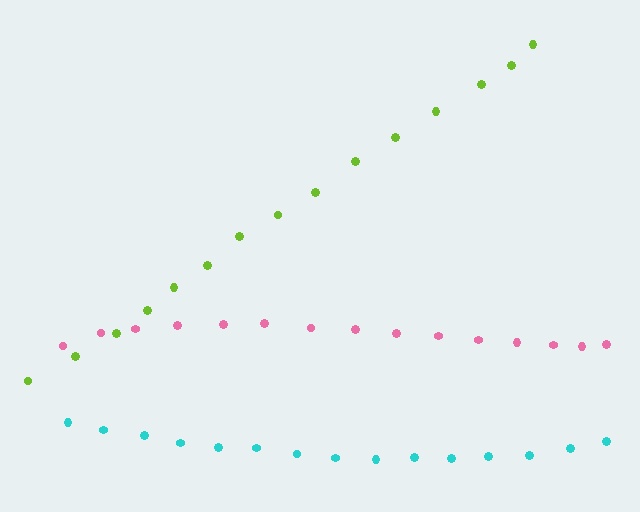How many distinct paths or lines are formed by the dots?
There are 3 distinct paths.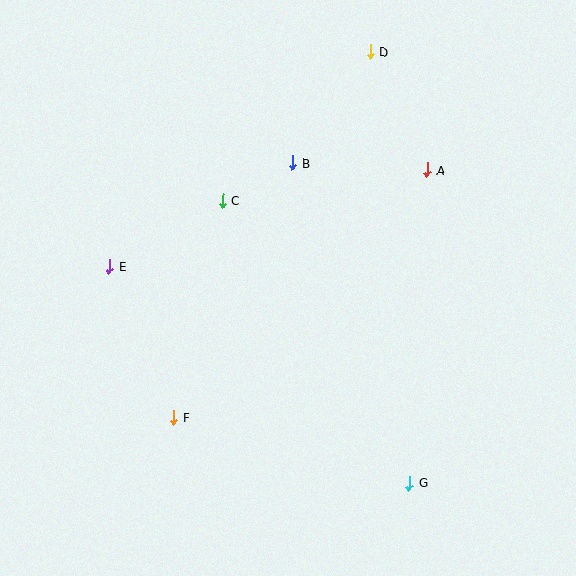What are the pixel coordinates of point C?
Point C is at (222, 201).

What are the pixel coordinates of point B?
Point B is at (293, 163).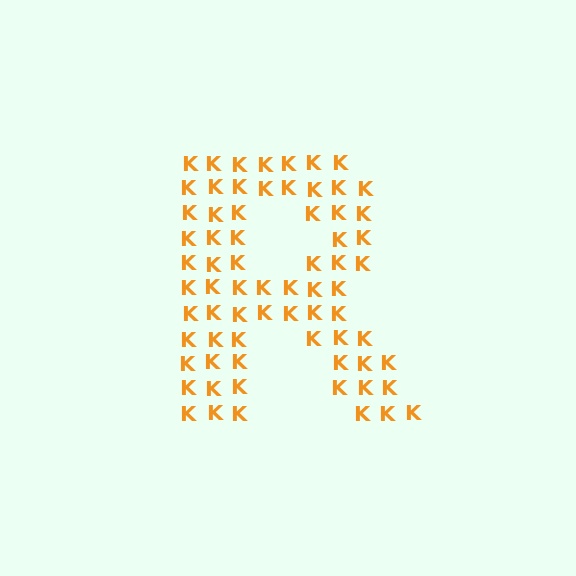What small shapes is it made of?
It is made of small letter K's.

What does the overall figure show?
The overall figure shows the letter R.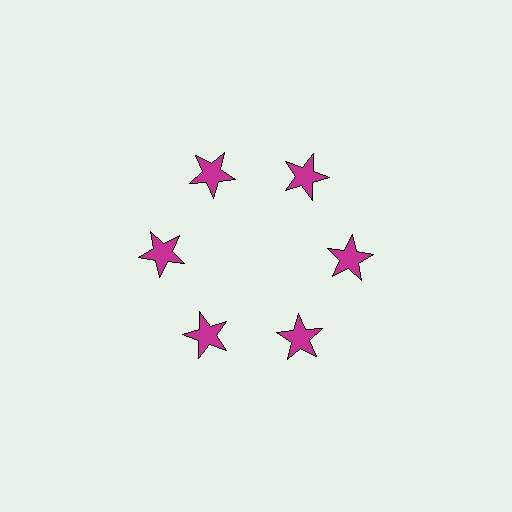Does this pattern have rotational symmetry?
Yes, this pattern has 6-fold rotational symmetry. It looks the same after rotating 60 degrees around the center.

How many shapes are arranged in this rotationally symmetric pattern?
There are 6 shapes, arranged in 6 groups of 1.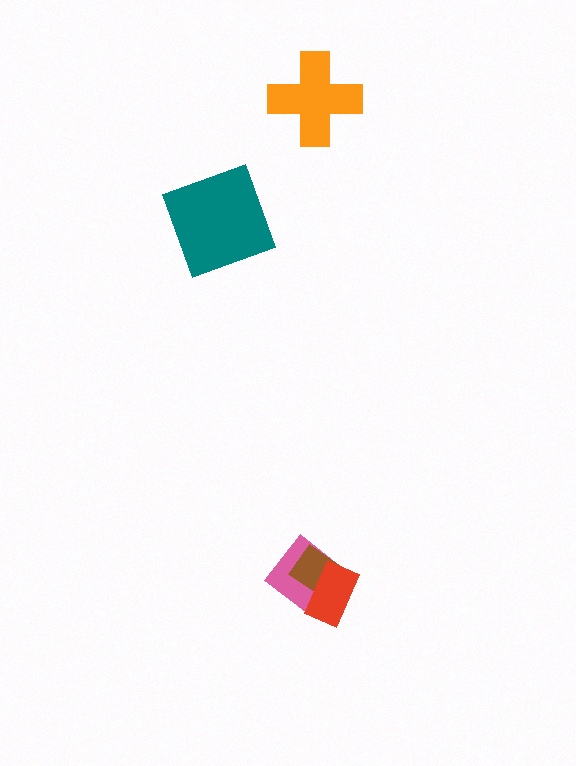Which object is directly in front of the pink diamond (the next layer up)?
The brown diamond is directly in front of the pink diamond.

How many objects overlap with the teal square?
0 objects overlap with the teal square.